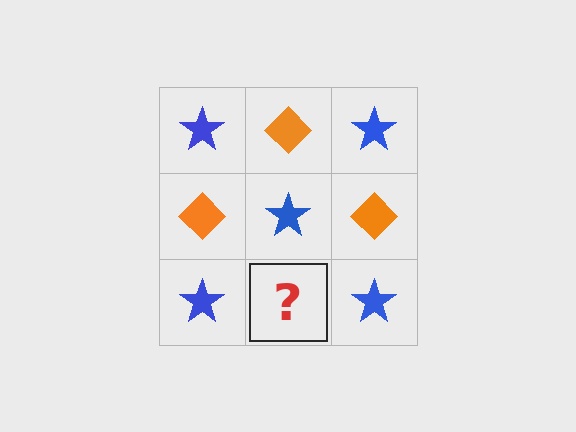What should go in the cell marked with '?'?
The missing cell should contain an orange diamond.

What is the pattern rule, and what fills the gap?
The rule is that it alternates blue star and orange diamond in a checkerboard pattern. The gap should be filled with an orange diamond.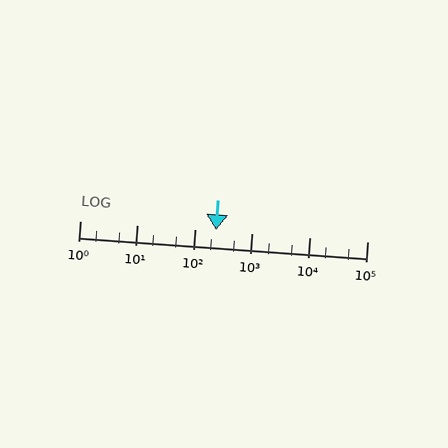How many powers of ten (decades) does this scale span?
The scale spans 5 decades, from 1 to 100000.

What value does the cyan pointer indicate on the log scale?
The pointer indicates approximately 230.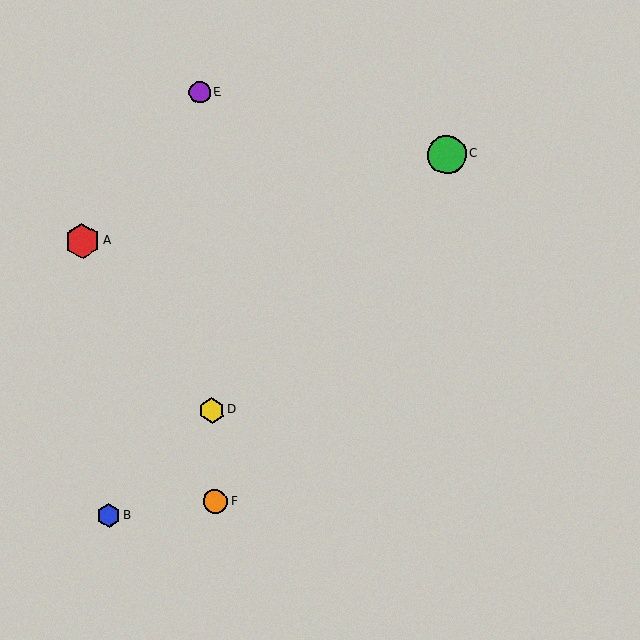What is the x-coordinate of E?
Object E is at x≈200.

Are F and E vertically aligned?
Yes, both are at x≈215.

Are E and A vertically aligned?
No, E is at x≈200 and A is at x≈82.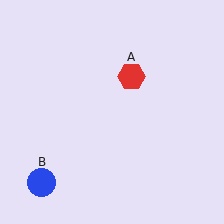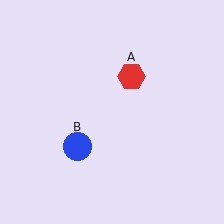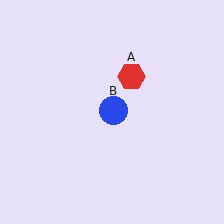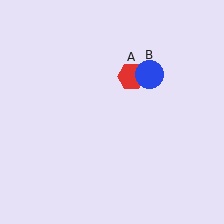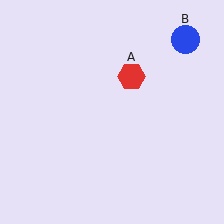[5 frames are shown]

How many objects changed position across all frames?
1 object changed position: blue circle (object B).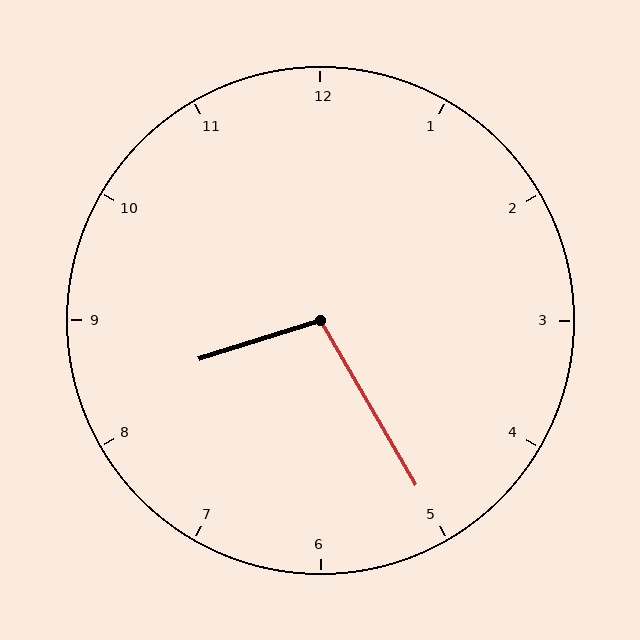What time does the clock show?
8:25.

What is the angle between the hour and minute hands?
Approximately 102 degrees.